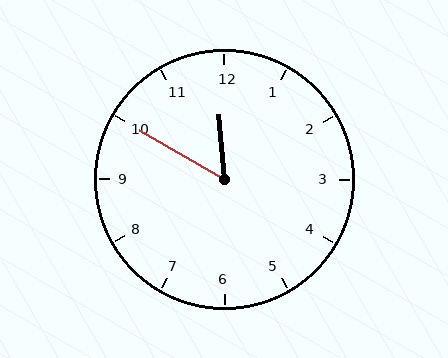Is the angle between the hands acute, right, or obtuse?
It is acute.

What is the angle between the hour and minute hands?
Approximately 55 degrees.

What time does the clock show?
11:50.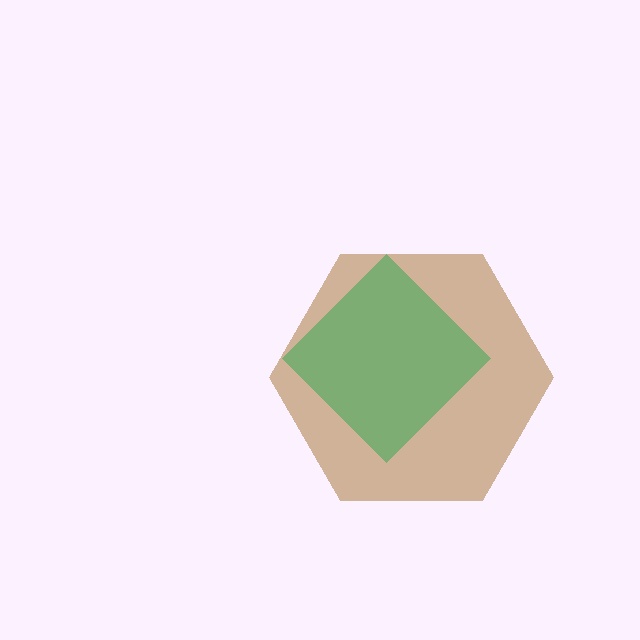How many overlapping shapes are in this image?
There are 2 overlapping shapes in the image.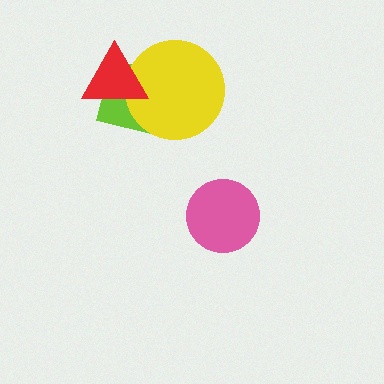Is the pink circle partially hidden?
No, no other shape covers it.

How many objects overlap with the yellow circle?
2 objects overlap with the yellow circle.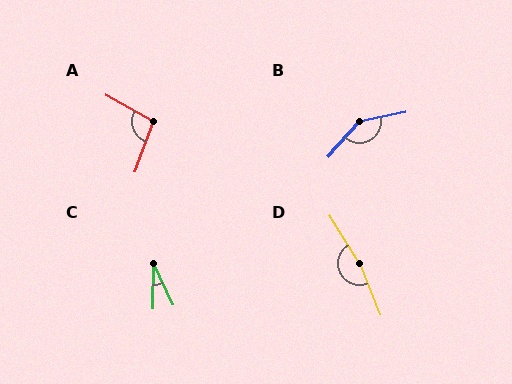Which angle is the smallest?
C, at approximately 27 degrees.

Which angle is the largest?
D, at approximately 170 degrees.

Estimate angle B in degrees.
Approximately 143 degrees.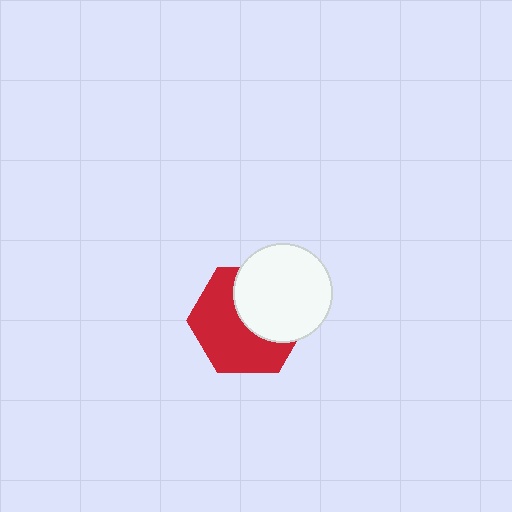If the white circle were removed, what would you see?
You would see the complete red hexagon.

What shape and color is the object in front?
The object in front is a white circle.